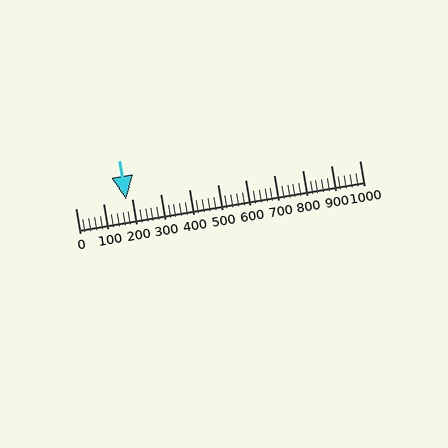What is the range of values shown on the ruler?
The ruler shows values from 0 to 1000.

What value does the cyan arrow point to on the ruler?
The cyan arrow points to approximately 180.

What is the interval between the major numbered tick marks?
The major tick marks are spaced 100 units apart.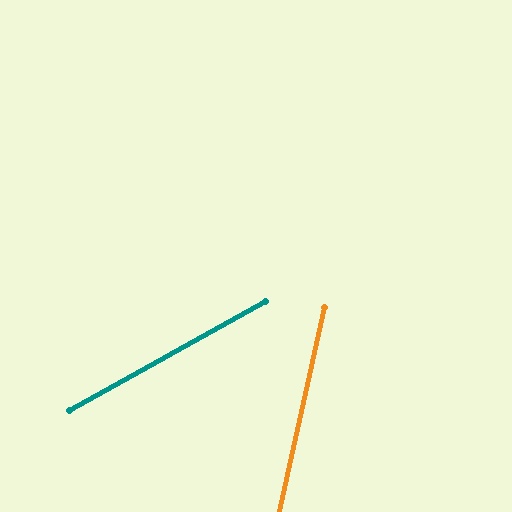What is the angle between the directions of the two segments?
Approximately 48 degrees.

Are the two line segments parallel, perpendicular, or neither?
Neither parallel nor perpendicular — they differ by about 48°.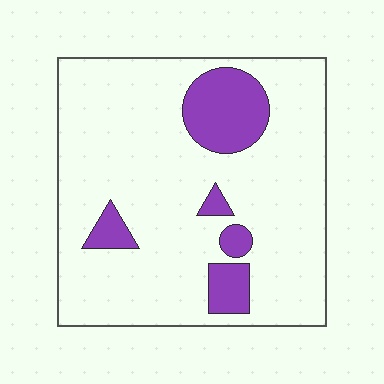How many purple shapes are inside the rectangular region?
5.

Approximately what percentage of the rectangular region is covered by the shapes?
Approximately 15%.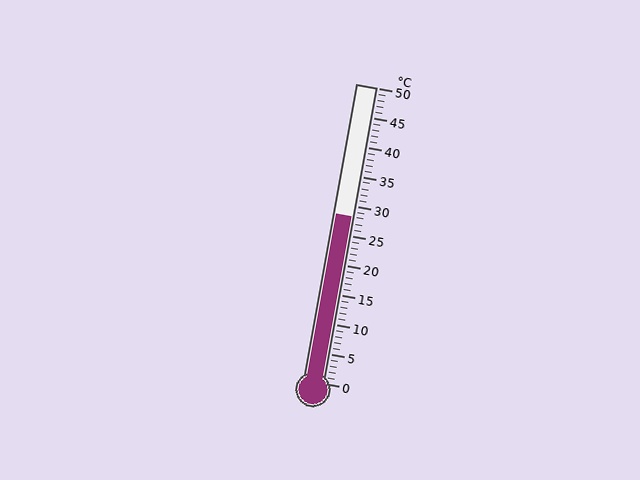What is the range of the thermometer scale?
The thermometer scale ranges from 0°C to 50°C.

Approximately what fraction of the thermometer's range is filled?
The thermometer is filled to approximately 55% of its range.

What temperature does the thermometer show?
The thermometer shows approximately 28°C.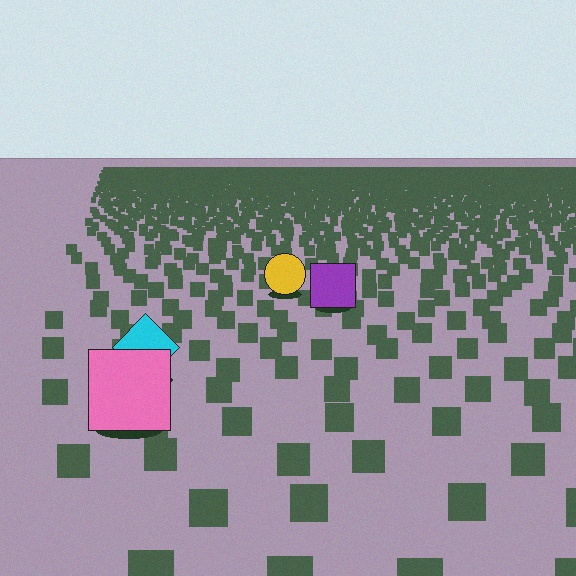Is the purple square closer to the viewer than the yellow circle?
Yes. The purple square is closer — you can tell from the texture gradient: the ground texture is coarser near it.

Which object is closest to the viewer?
The pink square is closest. The texture marks near it are larger and more spread out.